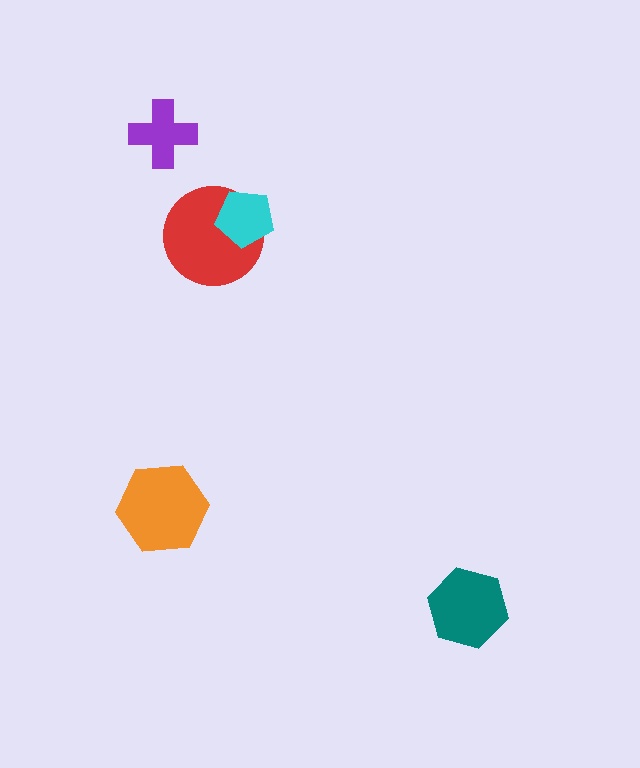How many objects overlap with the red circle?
1 object overlaps with the red circle.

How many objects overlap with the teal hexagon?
0 objects overlap with the teal hexagon.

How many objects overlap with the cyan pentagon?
1 object overlaps with the cyan pentagon.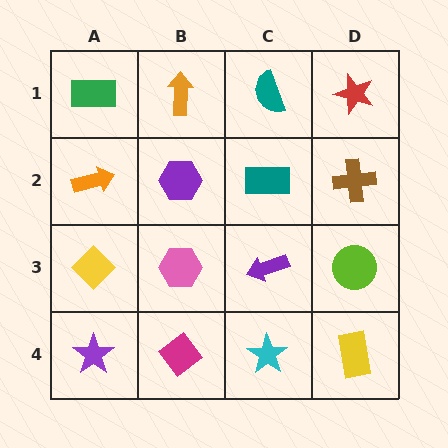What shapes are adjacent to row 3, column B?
A purple hexagon (row 2, column B), a magenta diamond (row 4, column B), a yellow diamond (row 3, column A), a purple arrow (row 3, column C).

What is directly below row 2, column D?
A lime circle.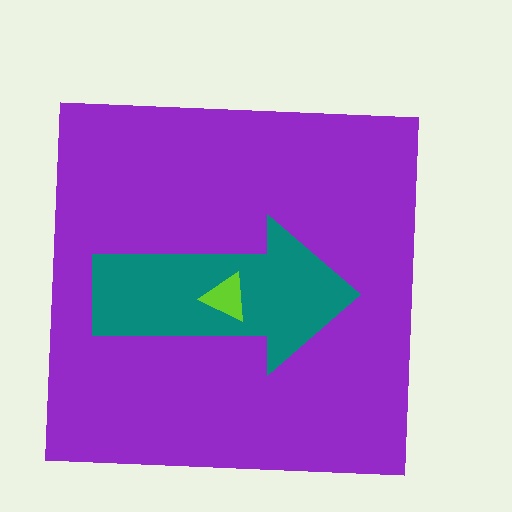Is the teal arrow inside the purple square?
Yes.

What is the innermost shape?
The lime triangle.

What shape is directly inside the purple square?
The teal arrow.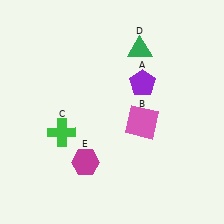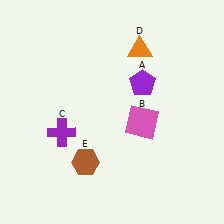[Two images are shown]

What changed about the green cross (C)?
In Image 1, C is green. In Image 2, it changed to purple.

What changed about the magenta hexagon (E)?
In Image 1, E is magenta. In Image 2, it changed to brown.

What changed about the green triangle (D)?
In Image 1, D is green. In Image 2, it changed to orange.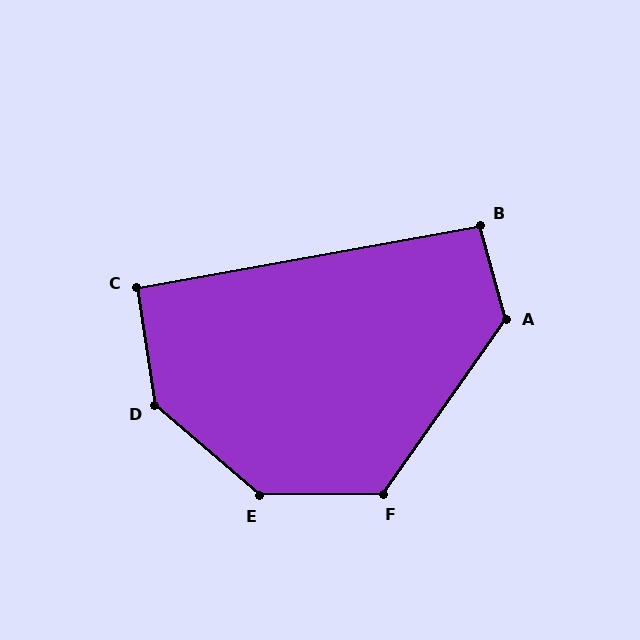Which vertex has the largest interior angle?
D, at approximately 139 degrees.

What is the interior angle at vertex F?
Approximately 125 degrees (obtuse).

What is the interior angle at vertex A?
Approximately 130 degrees (obtuse).